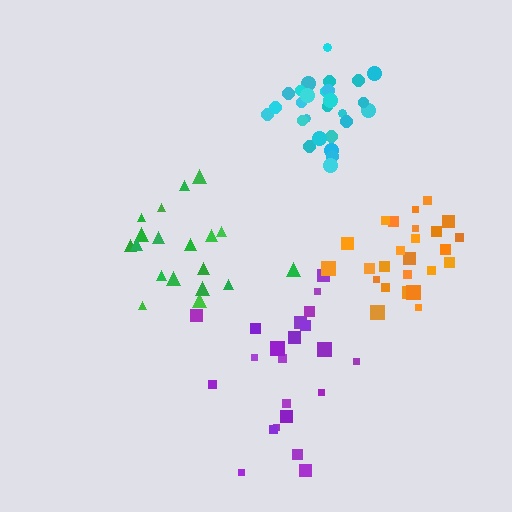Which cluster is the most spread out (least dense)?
Purple.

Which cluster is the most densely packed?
Orange.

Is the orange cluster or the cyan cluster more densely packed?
Orange.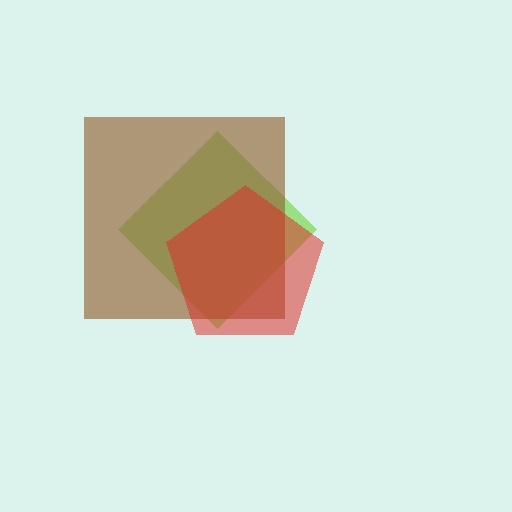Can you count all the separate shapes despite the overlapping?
Yes, there are 3 separate shapes.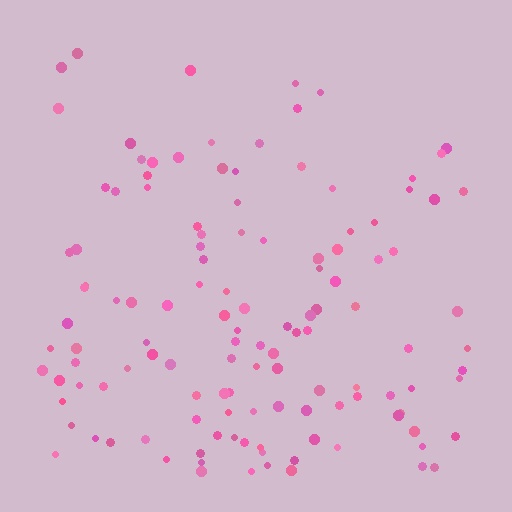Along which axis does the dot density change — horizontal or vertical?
Vertical.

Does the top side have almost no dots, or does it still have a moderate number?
Still a moderate number, just noticeably fewer than the bottom.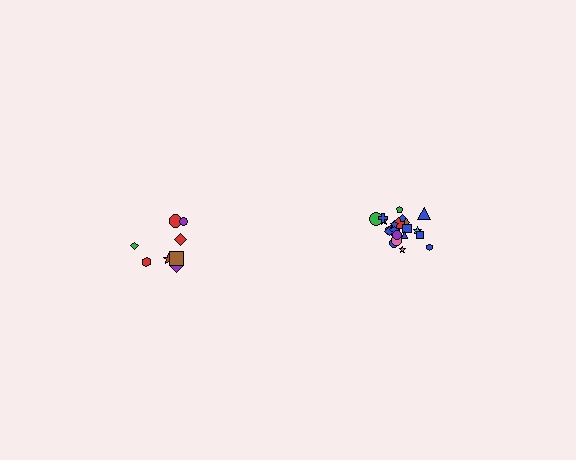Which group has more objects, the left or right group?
The right group.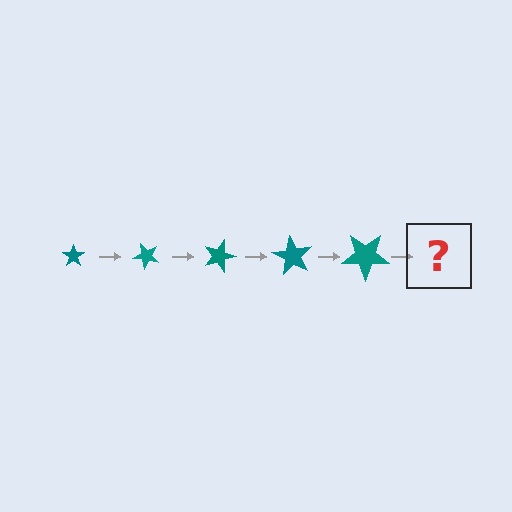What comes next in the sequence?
The next element should be a star, larger than the previous one and rotated 225 degrees from the start.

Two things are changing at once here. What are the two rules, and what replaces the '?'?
The two rules are that the star grows larger each step and it rotates 45 degrees each step. The '?' should be a star, larger than the previous one and rotated 225 degrees from the start.